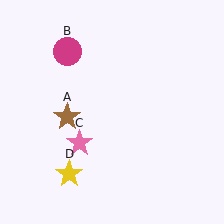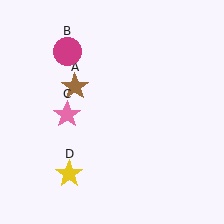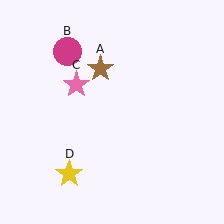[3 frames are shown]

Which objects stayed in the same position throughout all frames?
Magenta circle (object B) and yellow star (object D) remained stationary.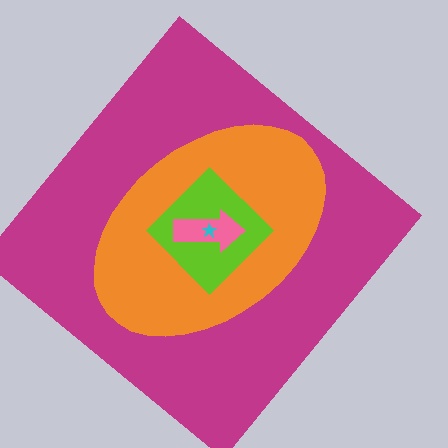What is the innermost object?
The cyan star.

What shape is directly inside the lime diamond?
The pink arrow.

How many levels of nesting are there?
5.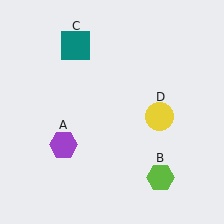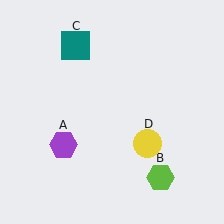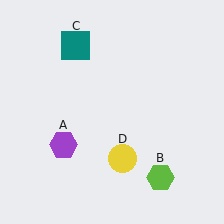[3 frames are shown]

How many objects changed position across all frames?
1 object changed position: yellow circle (object D).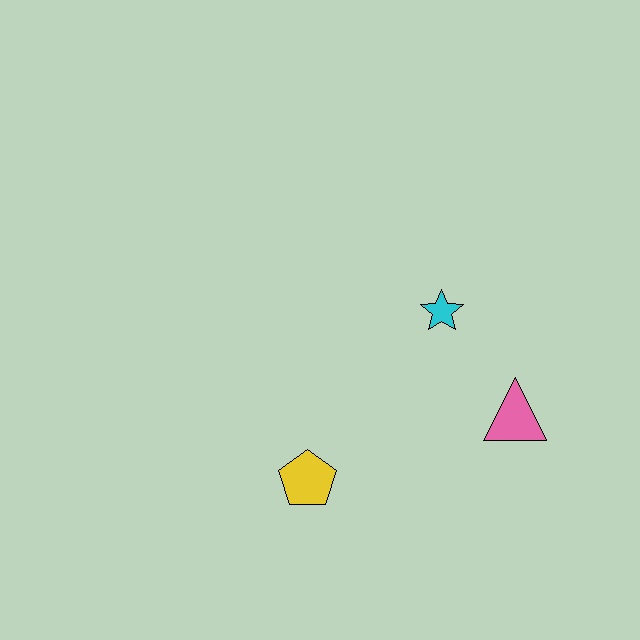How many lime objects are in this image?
There are no lime objects.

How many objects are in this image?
There are 3 objects.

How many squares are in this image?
There are no squares.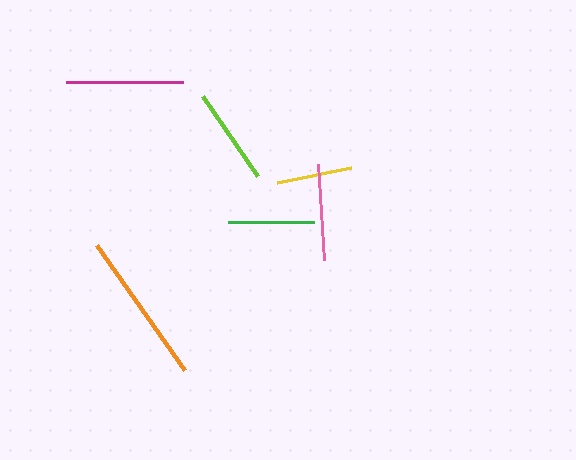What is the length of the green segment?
The green segment is approximately 86 pixels long.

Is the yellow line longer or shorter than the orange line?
The orange line is longer than the yellow line.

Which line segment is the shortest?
The yellow line is the shortest at approximately 75 pixels.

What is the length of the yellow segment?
The yellow segment is approximately 75 pixels long.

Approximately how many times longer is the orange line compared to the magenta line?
The orange line is approximately 1.3 times the length of the magenta line.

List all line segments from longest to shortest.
From longest to shortest: orange, magenta, lime, pink, green, yellow.